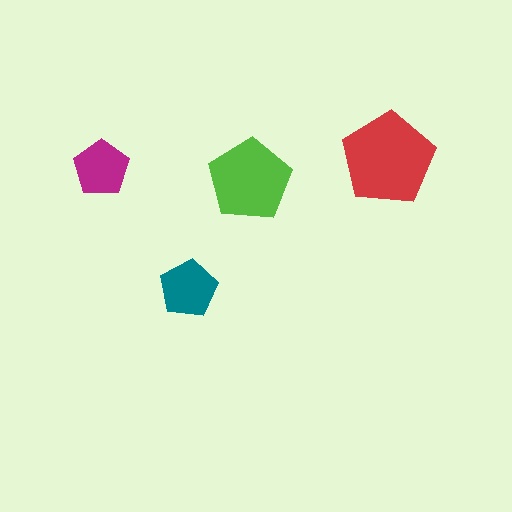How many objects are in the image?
There are 4 objects in the image.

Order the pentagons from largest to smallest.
the red one, the lime one, the teal one, the magenta one.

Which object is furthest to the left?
The magenta pentagon is leftmost.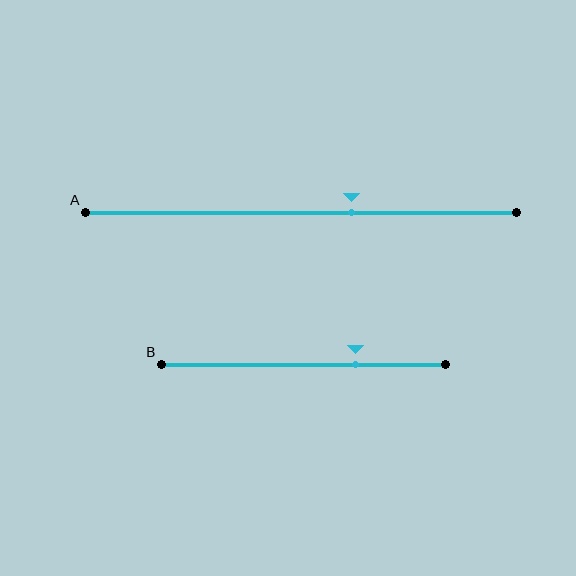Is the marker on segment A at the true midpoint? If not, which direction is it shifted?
No, the marker on segment A is shifted to the right by about 12% of the segment length.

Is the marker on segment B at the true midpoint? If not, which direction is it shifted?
No, the marker on segment B is shifted to the right by about 19% of the segment length.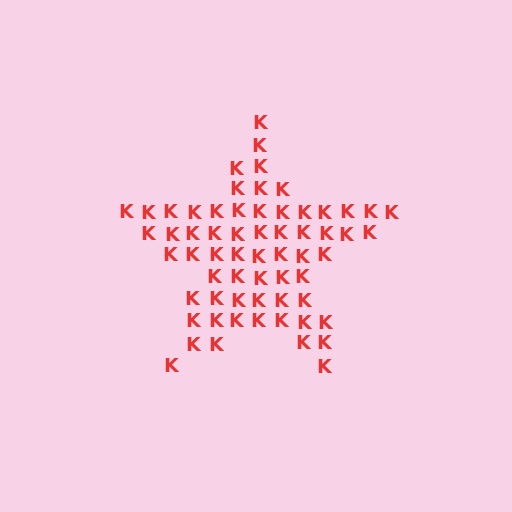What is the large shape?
The large shape is a star.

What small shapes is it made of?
It is made of small letter K's.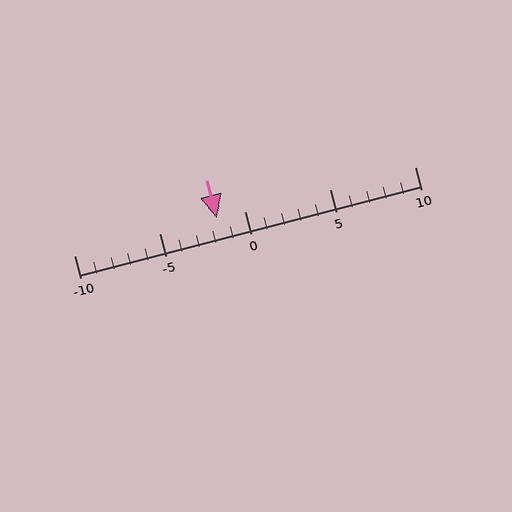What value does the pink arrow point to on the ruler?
The pink arrow points to approximately -2.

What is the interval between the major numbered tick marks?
The major tick marks are spaced 5 units apart.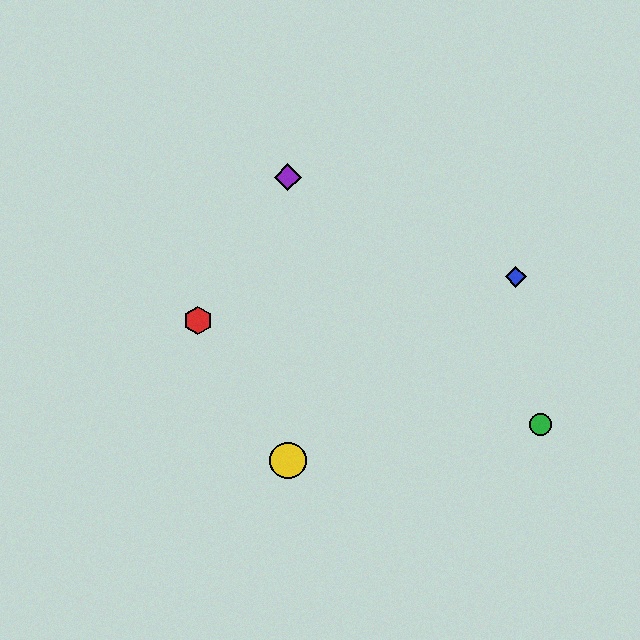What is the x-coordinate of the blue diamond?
The blue diamond is at x≈516.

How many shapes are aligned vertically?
2 shapes (the yellow circle, the purple diamond) are aligned vertically.